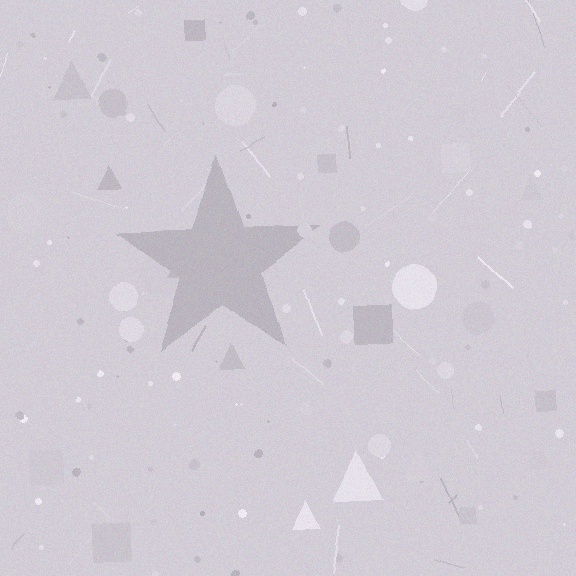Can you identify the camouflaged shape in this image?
The camouflaged shape is a star.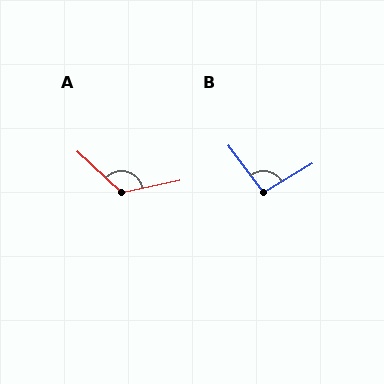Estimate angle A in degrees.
Approximately 125 degrees.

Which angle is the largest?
A, at approximately 125 degrees.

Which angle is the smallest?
B, at approximately 95 degrees.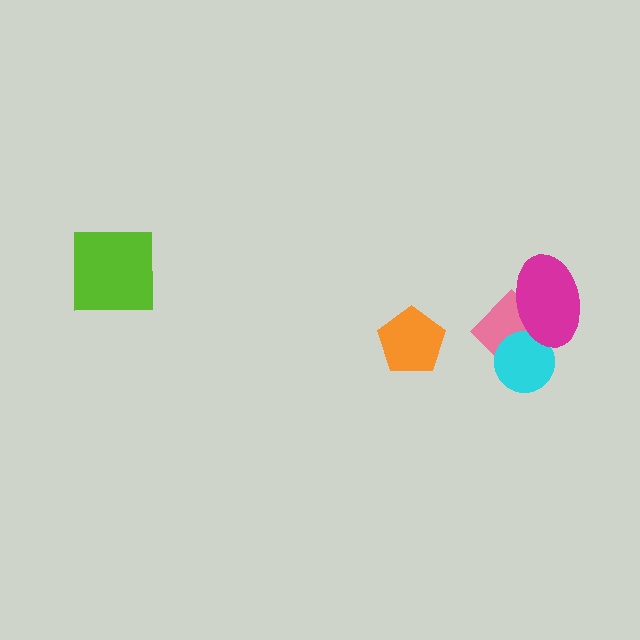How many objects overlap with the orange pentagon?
0 objects overlap with the orange pentagon.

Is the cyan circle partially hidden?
Yes, it is partially covered by another shape.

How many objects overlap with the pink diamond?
2 objects overlap with the pink diamond.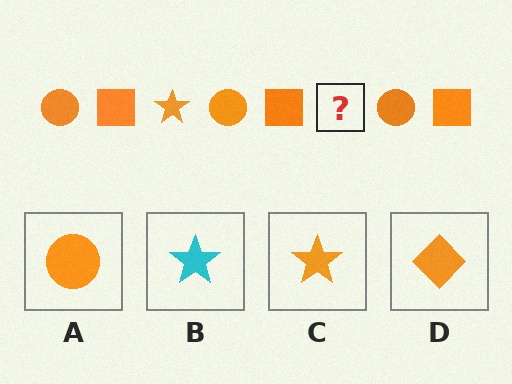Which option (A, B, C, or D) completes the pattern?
C.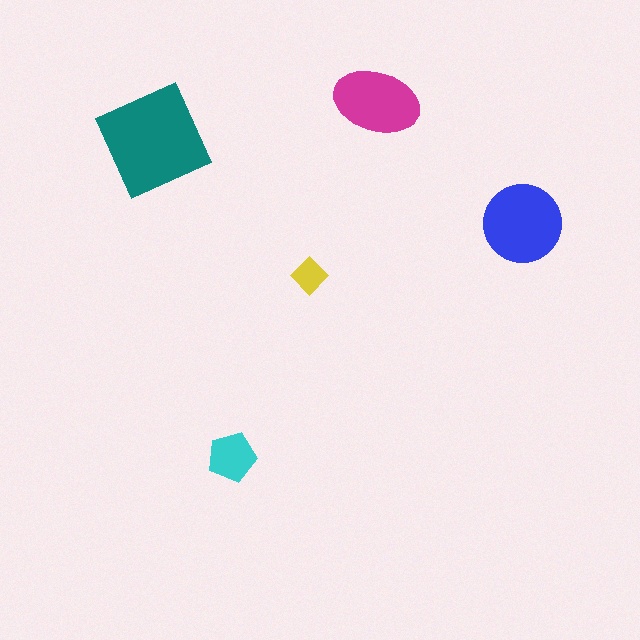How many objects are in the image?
There are 5 objects in the image.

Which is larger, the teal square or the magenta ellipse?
The teal square.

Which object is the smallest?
The yellow diamond.